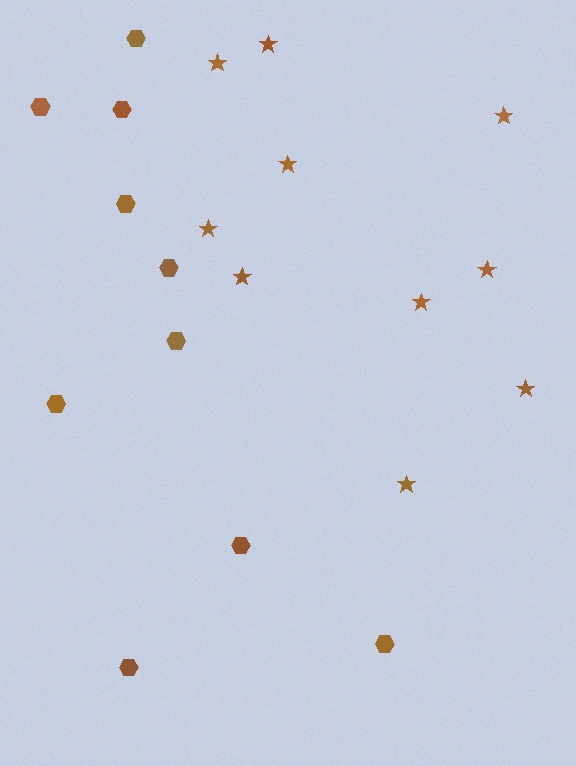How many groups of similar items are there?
There are 2 groups: one group of hexagons (10) and one group of stars (10).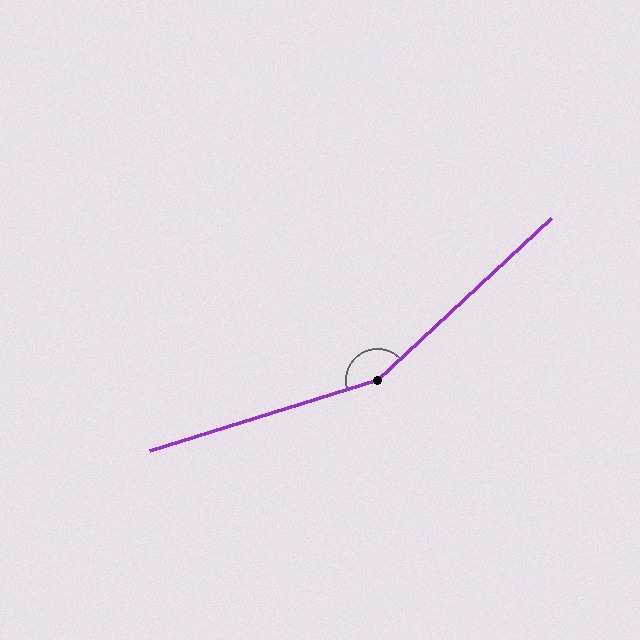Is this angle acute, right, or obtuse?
It is obtuse.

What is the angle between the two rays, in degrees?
Approximately 154 degrees.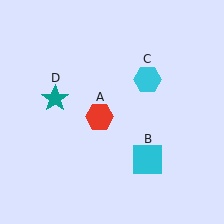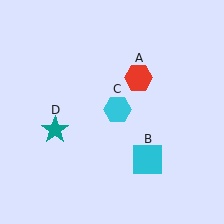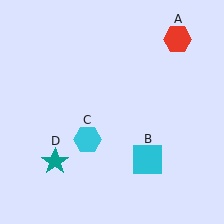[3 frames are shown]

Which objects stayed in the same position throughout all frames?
Cyan square (object B) remained stationary.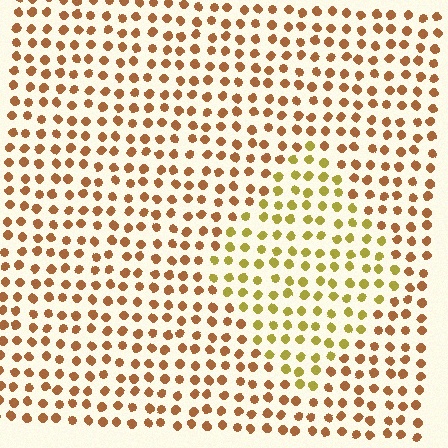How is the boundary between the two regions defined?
The boundary is defined purely by a slight shift in hue (about 35 degrees). Spacing, size, and orientation are identical on both sides.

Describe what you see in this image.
The image is filled with small brown elements in a uniform arrangement. A diamond-shaped region is visible where the elements are tinted to a slightly different hue, forming a subtle color boundary.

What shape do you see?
I see a diamond.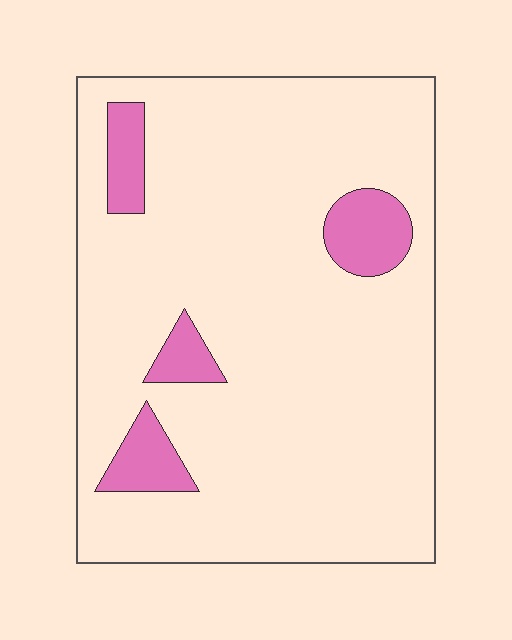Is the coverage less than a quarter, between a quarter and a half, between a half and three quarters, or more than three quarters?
Less than a quarter.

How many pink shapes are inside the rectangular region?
4.